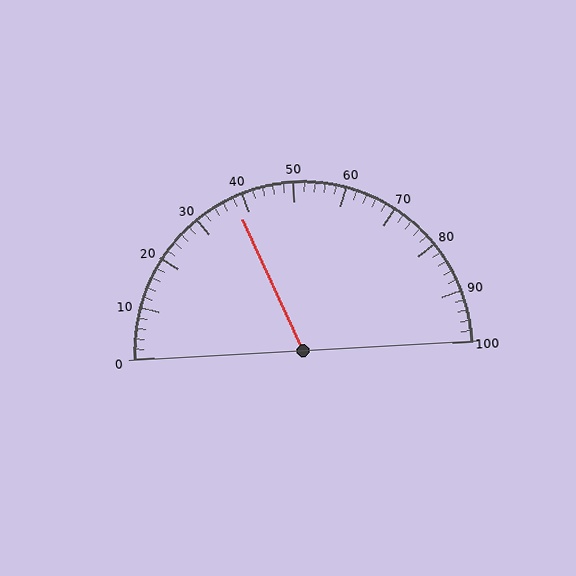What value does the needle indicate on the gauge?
The needle indicates approximately 38.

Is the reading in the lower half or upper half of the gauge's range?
The reading is in the lower half of the range (0 to 100).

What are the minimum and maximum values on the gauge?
The gauge ranges from 0 to 100.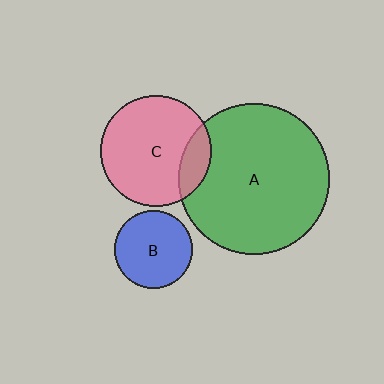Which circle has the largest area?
Circle A (green).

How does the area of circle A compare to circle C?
Approximately 1.8 times.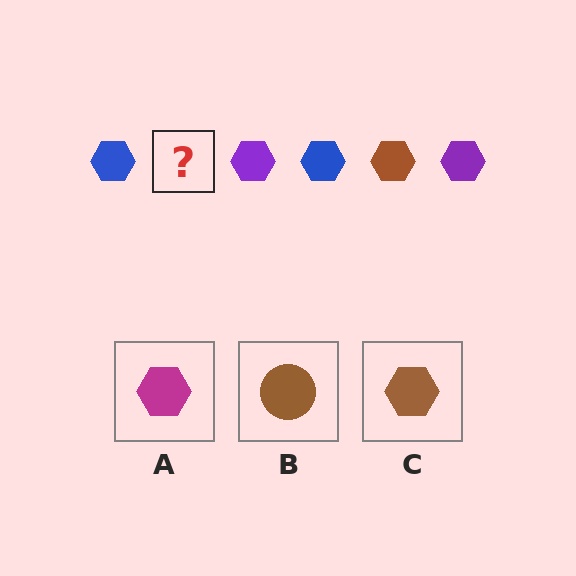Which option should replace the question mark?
Option C.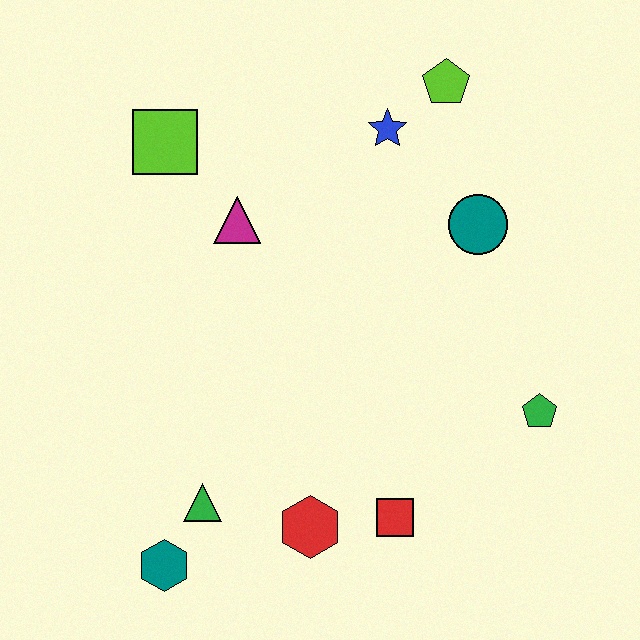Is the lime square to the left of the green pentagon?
Yes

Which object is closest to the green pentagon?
The red square is closest to the green pentagon.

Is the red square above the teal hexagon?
Yes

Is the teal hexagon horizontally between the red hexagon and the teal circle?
No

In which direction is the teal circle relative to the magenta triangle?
The teal circle is to the right of the magenta triangle.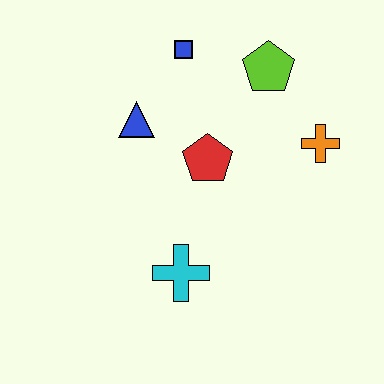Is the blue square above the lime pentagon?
Yes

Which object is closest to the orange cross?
The lime pentagon is closest to the orange cross.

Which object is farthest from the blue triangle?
The orange cross is farthest from the blue triangle.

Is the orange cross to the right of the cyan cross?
Yes